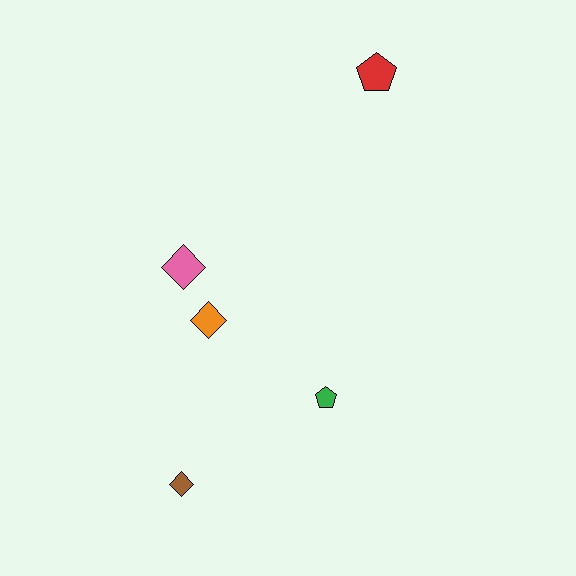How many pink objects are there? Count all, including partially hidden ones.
There is 1 pink object.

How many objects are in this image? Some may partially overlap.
There are 5 objects.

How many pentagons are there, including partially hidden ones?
There are 2 pentagons.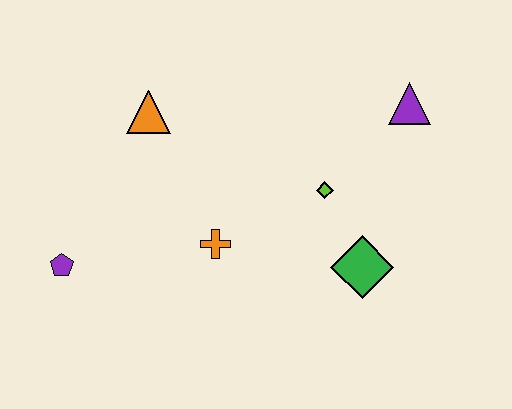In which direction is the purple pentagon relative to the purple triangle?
The purple pentagon is to the left of the purple triangle.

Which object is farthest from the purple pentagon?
The purple triangle is farthest from the purple pentagon.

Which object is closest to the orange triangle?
The orange cross is closest to the orange triangle.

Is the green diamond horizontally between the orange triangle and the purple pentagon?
No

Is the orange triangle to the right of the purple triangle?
No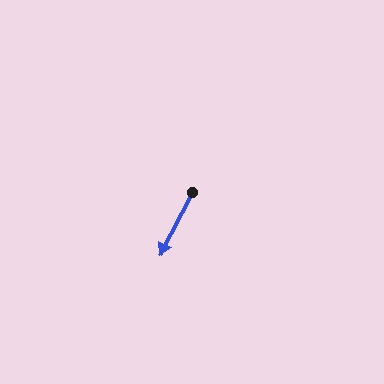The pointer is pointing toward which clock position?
Roughly 7 o'clock.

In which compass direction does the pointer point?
Southwest.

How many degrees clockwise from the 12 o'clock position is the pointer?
Approximately 207 degrees.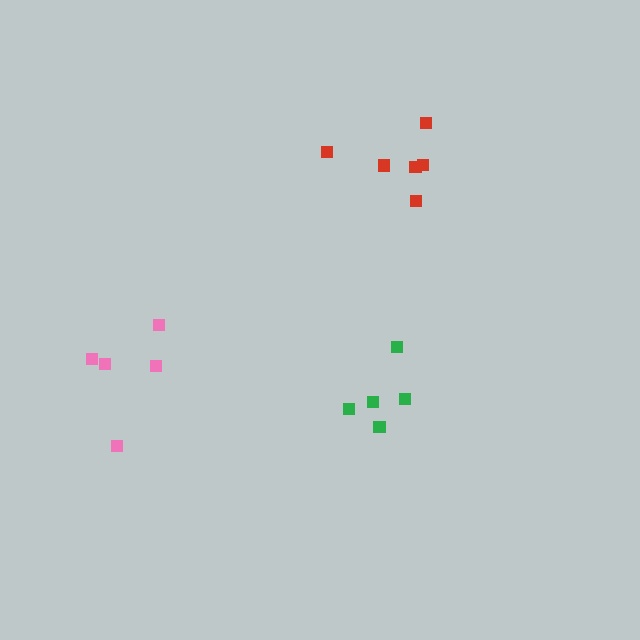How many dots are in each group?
Group 1: 5 dots, Group 2: 6 dots, Group 3: 5 dots (16 total).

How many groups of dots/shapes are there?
There are 3 groups.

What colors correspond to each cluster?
The clusters are colored: green, red, pink.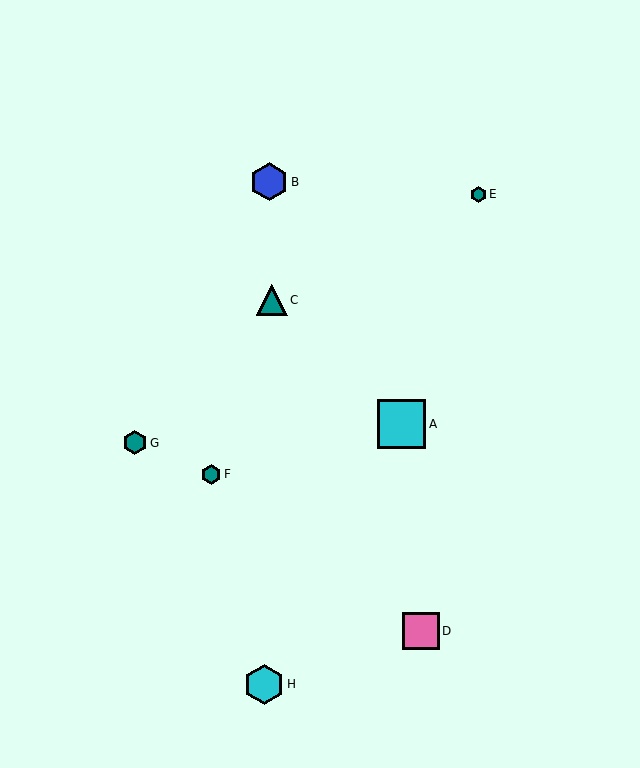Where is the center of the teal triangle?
The center of the teal triangle is at (272, 300).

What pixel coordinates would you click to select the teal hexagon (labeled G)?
Click at (135, 443) to select the teal hexagon G.